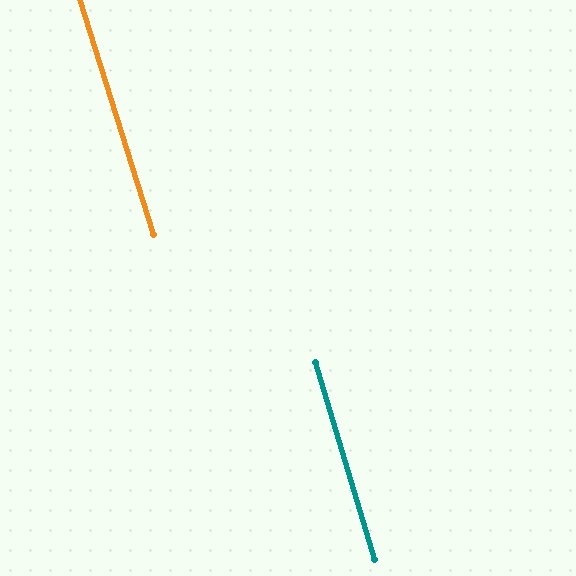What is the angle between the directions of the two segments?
Approximately 1 degree.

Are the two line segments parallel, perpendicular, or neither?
Parallel — their directions differ by only 0.6°.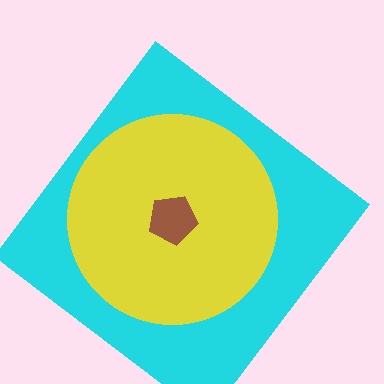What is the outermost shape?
The cyan diamond.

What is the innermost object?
The brown pentagon.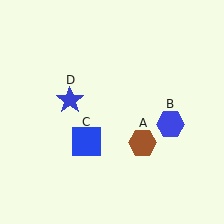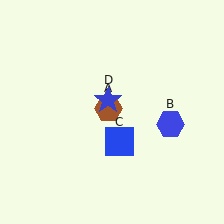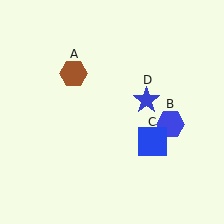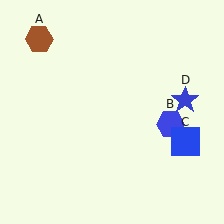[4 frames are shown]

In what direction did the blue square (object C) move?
The blue square (object C) moved right.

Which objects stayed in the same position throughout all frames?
Blue hexagon (object B) remained stationary.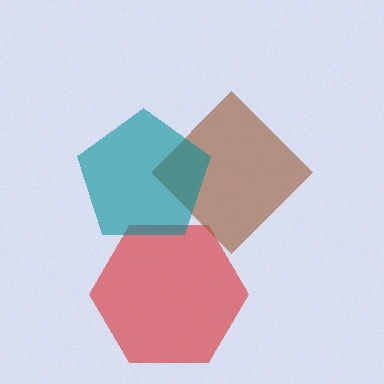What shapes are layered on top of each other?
The layered shapes are: a red hexagon, a brown diamond, a teal pentagon.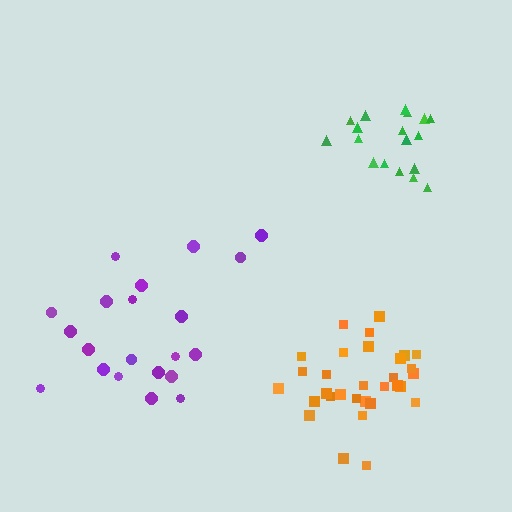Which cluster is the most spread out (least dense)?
Purple.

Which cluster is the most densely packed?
Green.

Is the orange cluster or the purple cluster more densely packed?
Orange.